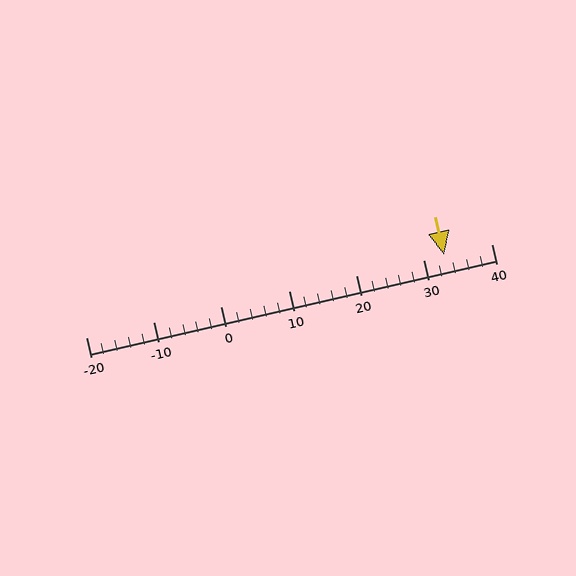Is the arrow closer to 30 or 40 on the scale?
The arrow is closer to 30.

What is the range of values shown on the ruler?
The ruler shows values from -20 to 40.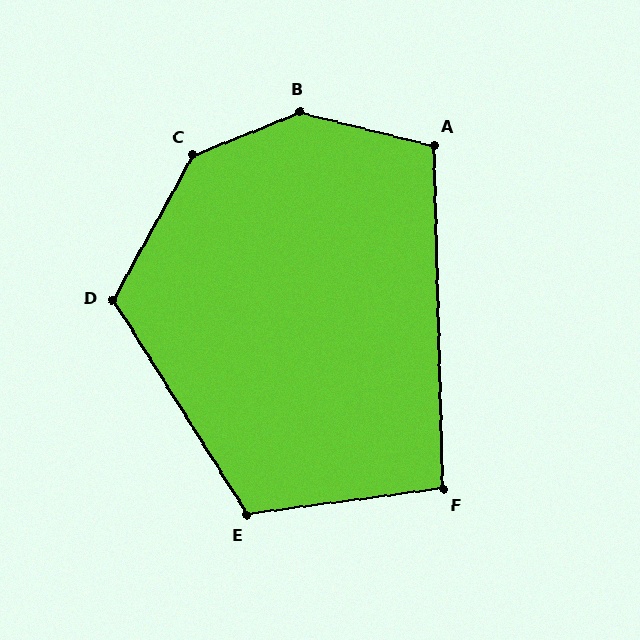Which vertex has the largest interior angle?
B, at approximately 144 degrees.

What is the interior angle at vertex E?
Approximately 114 degrees (obtuse).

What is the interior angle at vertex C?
Approximately 140 degrees (obtuse).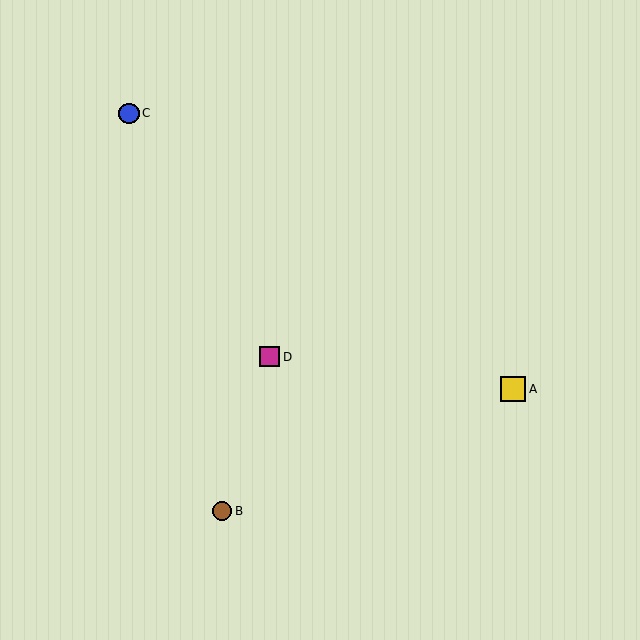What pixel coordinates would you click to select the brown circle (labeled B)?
Click at (222, 511) to select the brown circle B.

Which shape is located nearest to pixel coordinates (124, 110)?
The blue circle (labeled C) at (129, 113) is nearest to that location.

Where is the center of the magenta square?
The center of the magenta square is at (270, 357).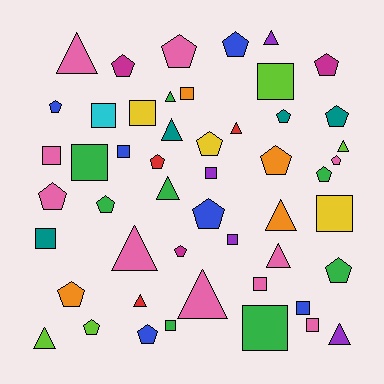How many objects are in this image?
There are 50 objects.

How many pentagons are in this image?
There are 20 pentagons.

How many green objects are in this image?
There are 8 green objects.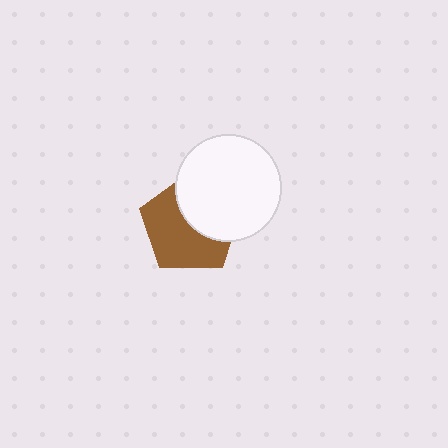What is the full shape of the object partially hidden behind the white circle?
The partially hidden object is a brown pentagon.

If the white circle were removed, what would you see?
You would see the complete brown pentagon.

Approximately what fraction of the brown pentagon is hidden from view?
Roughly 42% of the brown pentagon is hidden behind the white circle.